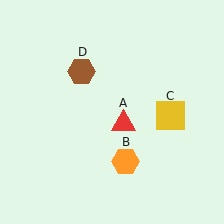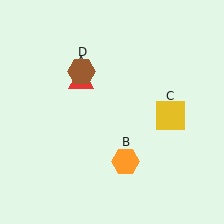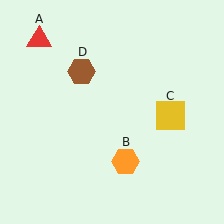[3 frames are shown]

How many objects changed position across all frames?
1 object changed position: red triangle (object A).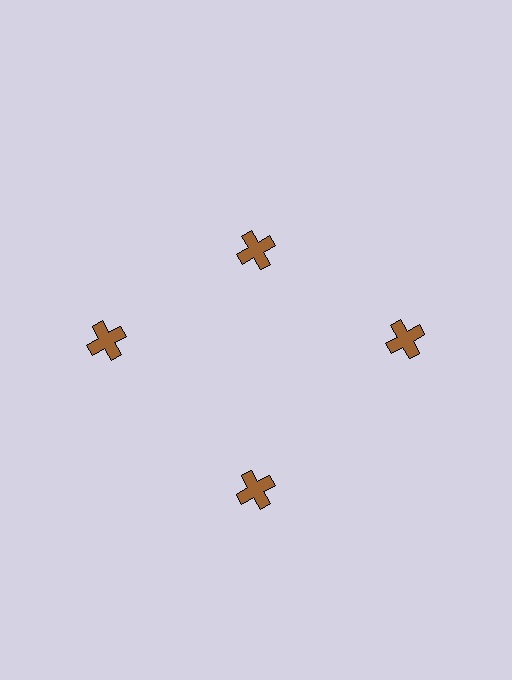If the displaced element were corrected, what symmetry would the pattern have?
It would have 4-fold rotational symmetry — the pattern would map onto itself every 90 degrees.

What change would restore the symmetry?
The symmetry would be restored by moving it outward, back onto the ring so that all 4 crosses sit at equal angles and equal distance from the center.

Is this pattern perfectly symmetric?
No. The 4 brown crosses are arranged in a ring, but one element near the 12 o'clock position is pulled inward toward the center, breaking the 4-fold rotational symmetry.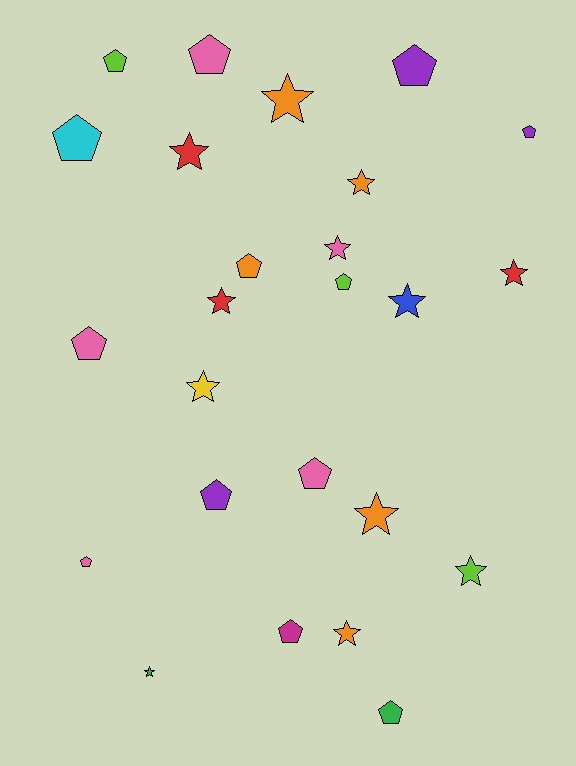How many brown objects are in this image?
There are no brown objects.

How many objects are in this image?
There are 25 objects.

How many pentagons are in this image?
There are 13 pentagons.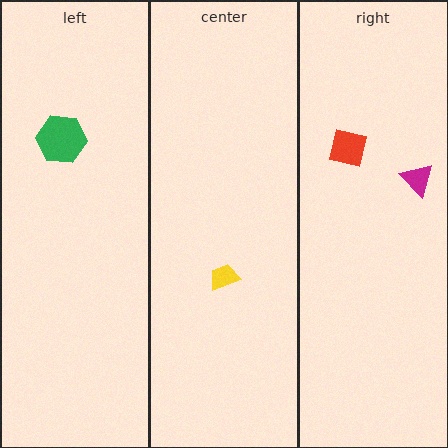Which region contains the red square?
The right region.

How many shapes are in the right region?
2.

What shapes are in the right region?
The red square, the magenta triangle.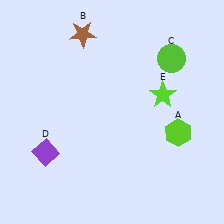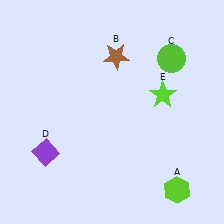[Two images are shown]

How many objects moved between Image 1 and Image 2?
2 objects moved between the two images.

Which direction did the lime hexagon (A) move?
The lime hexagon (A) moved down.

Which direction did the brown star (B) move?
The brown star (B) moved right.